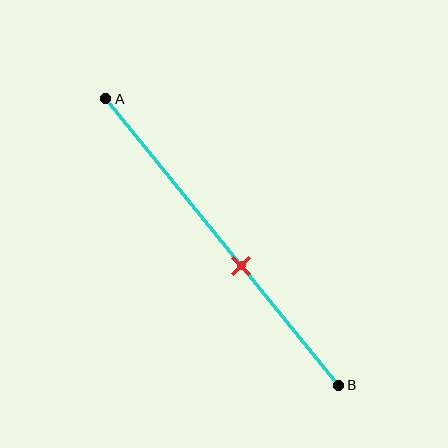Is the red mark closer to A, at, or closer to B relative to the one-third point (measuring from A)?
The red mark is closer to point B than the one-third point of segment AB.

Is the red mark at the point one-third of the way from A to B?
No, the mark is at about 60% from A, not at the 33% one-third point.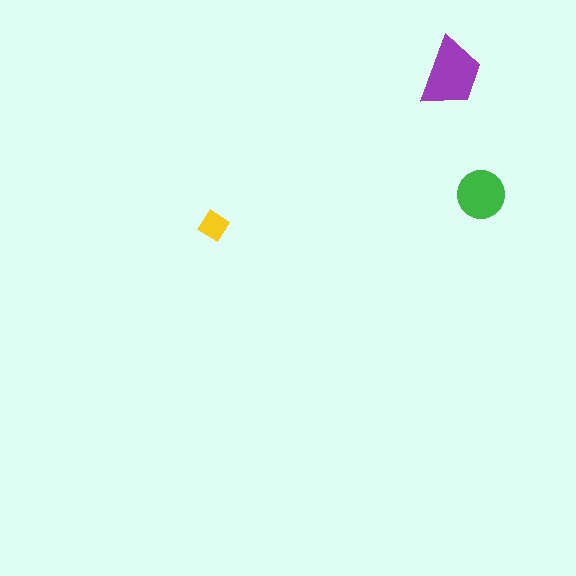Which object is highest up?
The purple trapezoid is topmost.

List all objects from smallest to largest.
The yellow diamond, the green circle, the purple trapezoid.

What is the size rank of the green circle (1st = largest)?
2nd.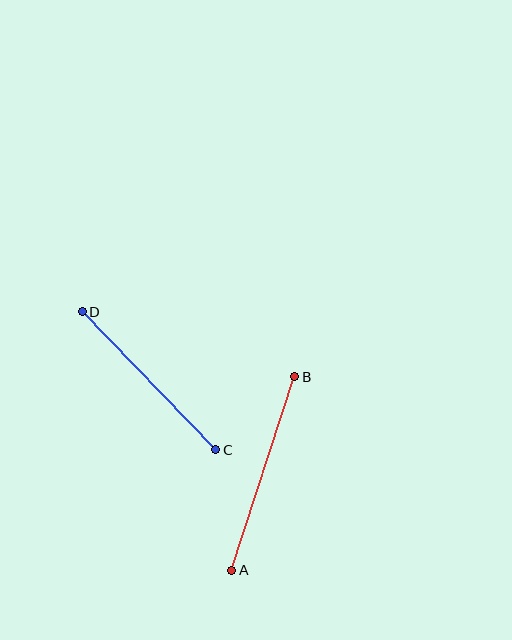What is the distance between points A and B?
The distance is approximately 203 pixels.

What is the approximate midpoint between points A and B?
The midpoint is at approximately (263, 474) pixels.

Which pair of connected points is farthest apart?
Points A and B are farthest apart.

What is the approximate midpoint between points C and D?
The midpoint is at approximately (149, 381) pixels.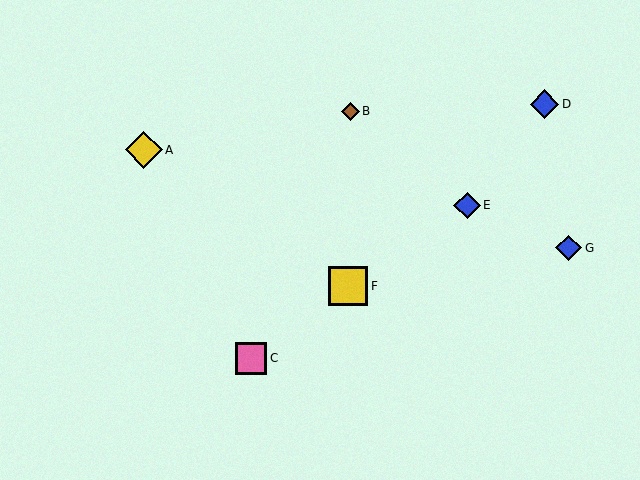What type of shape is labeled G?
Shape G is a blue diamond.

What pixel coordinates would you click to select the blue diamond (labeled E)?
Click at (467, 205) to select the blue diamond E.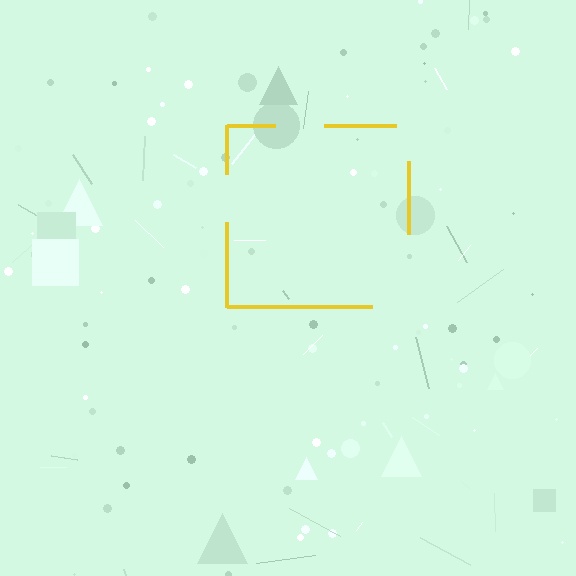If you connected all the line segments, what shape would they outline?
They would outline a square.